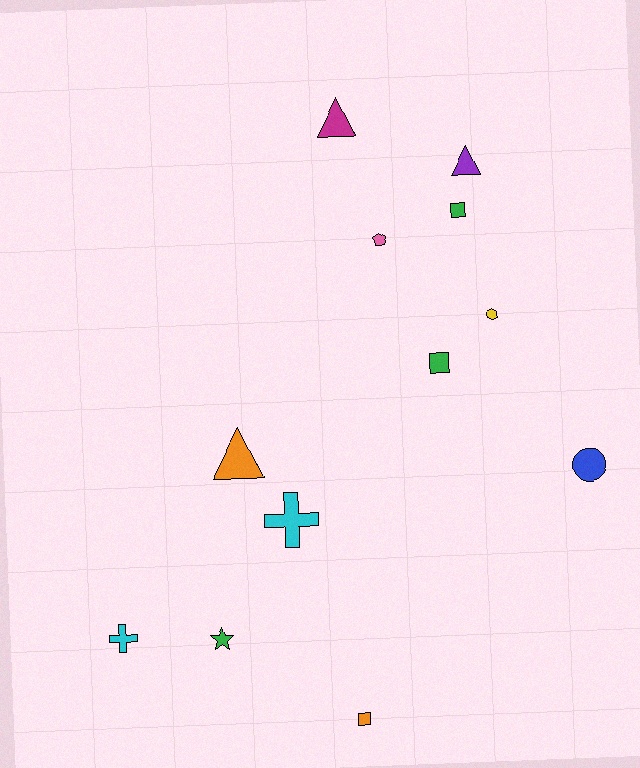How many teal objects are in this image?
There are no teal objects.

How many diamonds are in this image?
There are no diamonds.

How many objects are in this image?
There are 12 objects.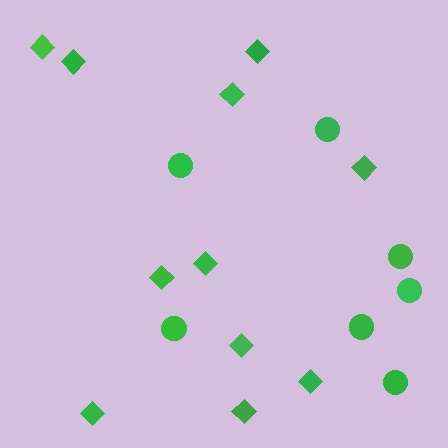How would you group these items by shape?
There are 2 groups: one group of circles (7) and one group of diamonds (11).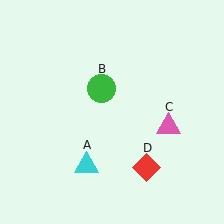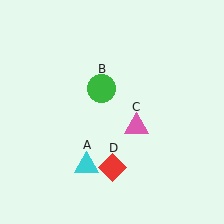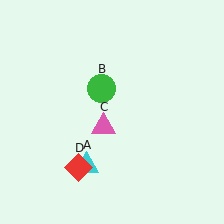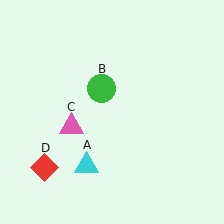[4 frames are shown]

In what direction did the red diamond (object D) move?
The red diamond (object D) moved left.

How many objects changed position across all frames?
2 objects changed position: pink triangle (object C), red diamond (object D).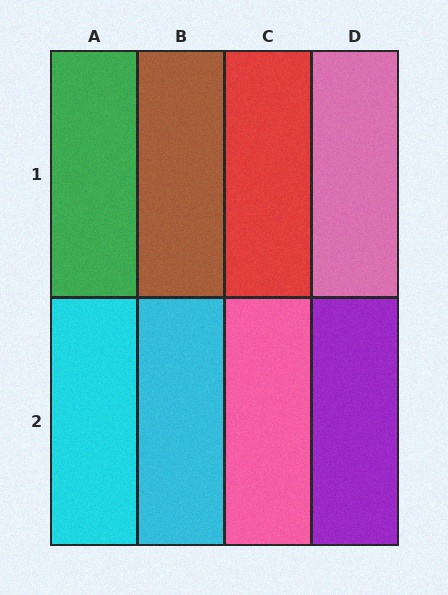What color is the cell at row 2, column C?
Pink.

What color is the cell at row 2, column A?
Cyan.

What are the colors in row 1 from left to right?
Green, brown, red, pink.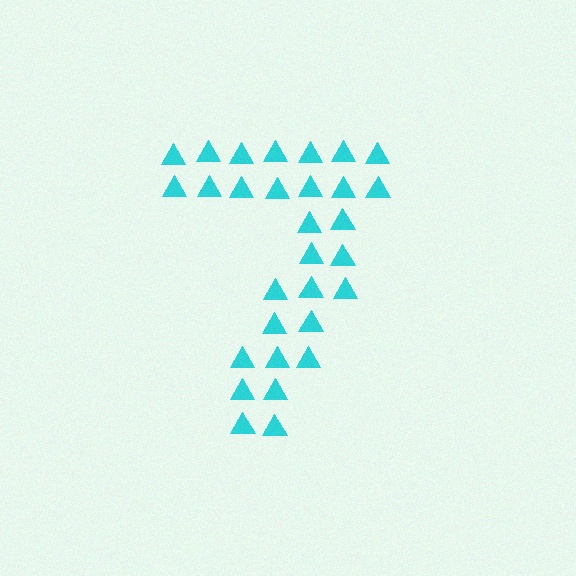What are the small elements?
The small elements are triangles.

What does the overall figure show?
The overall figure shows the digit 7.